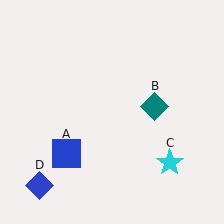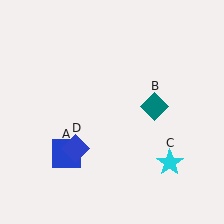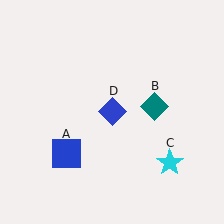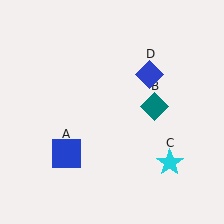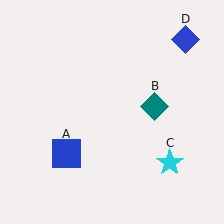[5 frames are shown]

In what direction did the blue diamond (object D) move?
The blue diamond (object D) moved up and to the right.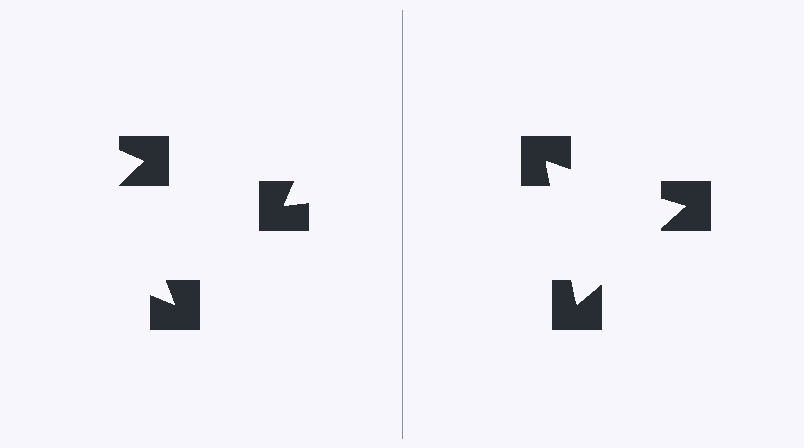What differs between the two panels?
The notched squares are positioned identically on both sides; only the wedge orientations differ. On the right they align to a triangle; on the left they are misaligned.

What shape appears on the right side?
An illusory triangle.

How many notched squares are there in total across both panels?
6 — 3 on each side.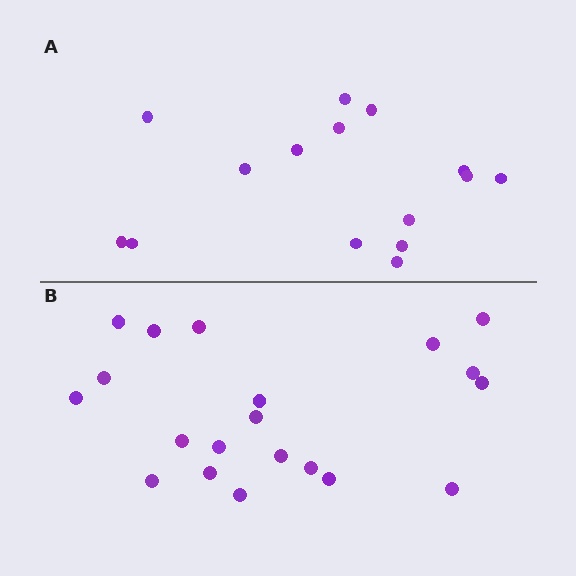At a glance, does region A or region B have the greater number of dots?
Region B (the bottom region) has more dots.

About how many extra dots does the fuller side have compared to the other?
Region B has about 5 more dots than region A.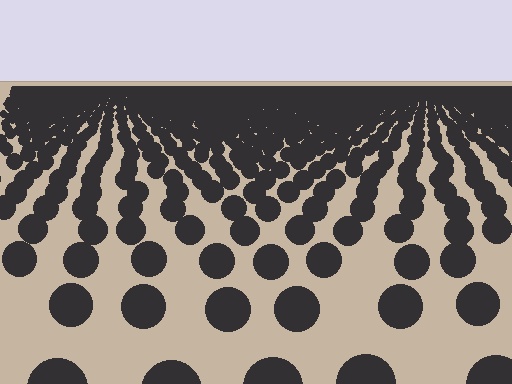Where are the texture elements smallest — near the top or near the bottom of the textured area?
Near the top.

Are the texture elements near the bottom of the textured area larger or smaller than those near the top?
Larger. Near the bottom, elements are closer to the viewer and appear at a bigger on-screen size.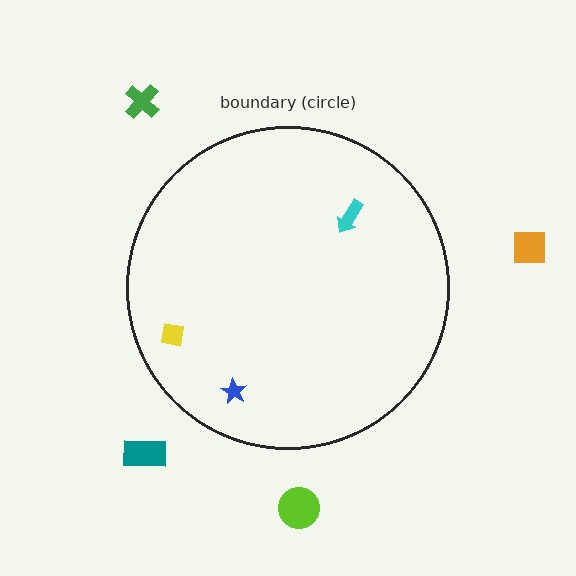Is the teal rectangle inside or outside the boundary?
Outside.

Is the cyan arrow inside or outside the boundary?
Inside.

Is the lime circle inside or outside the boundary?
Outside.